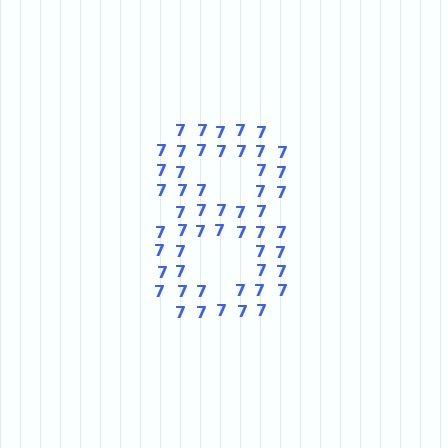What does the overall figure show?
The overall figure shows the digit 8.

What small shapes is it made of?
It is made of small digit 7's.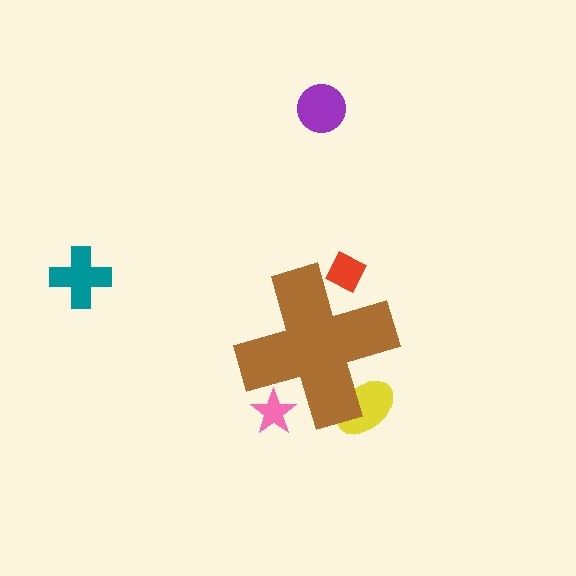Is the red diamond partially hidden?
Yes, the red diamond is partially hidden behind the brown cross.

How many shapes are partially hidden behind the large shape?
3 shapes are partially hidden.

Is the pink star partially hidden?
Yes, the pink star is partially hidden behind the brown cross.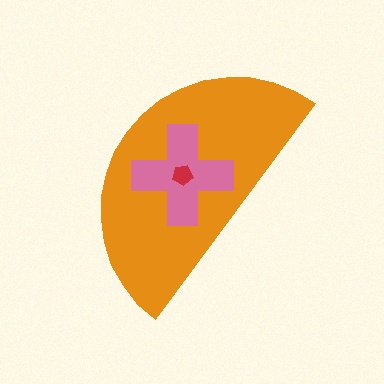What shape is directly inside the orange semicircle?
The pink cross.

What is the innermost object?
The red pentagon.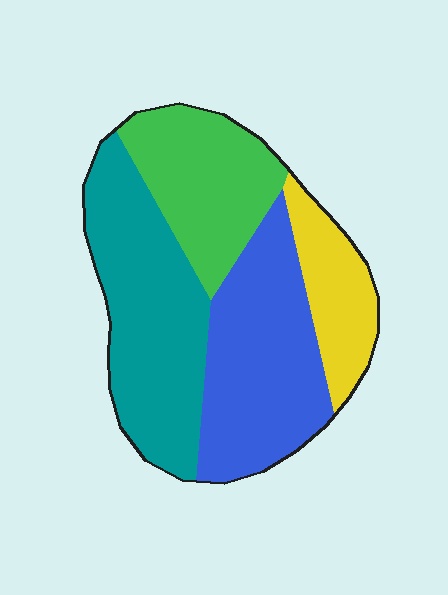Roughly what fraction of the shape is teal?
Teal covers roughly 35% of the shape.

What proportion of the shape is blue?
Blue takes up about one third (1/3) of the shape.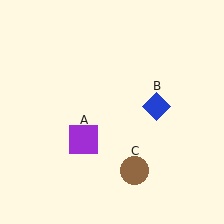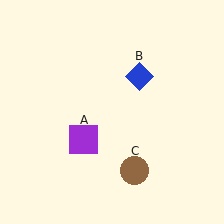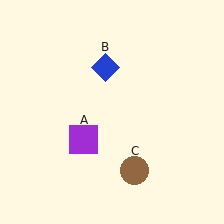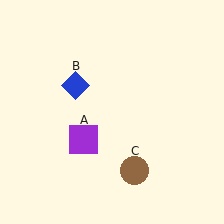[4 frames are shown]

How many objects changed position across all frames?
1 object changed position: blue diamond (object B).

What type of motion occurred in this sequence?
The blue diamond (object B) rotated counterclockwise around the center of the scene.